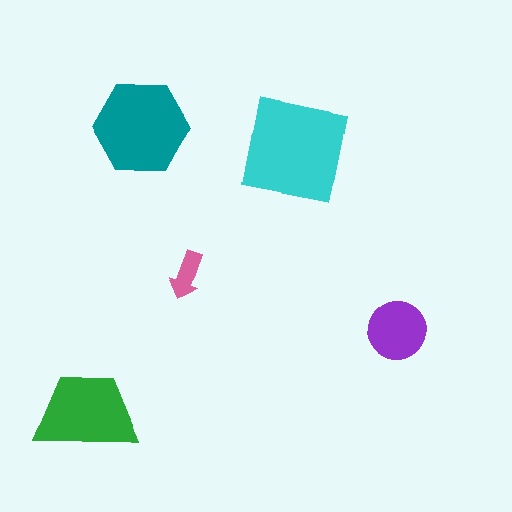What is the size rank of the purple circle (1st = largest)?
4th.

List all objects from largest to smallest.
The cyan square, the teal hexagon, the green trapezoid, the purple circle, the pink arrow.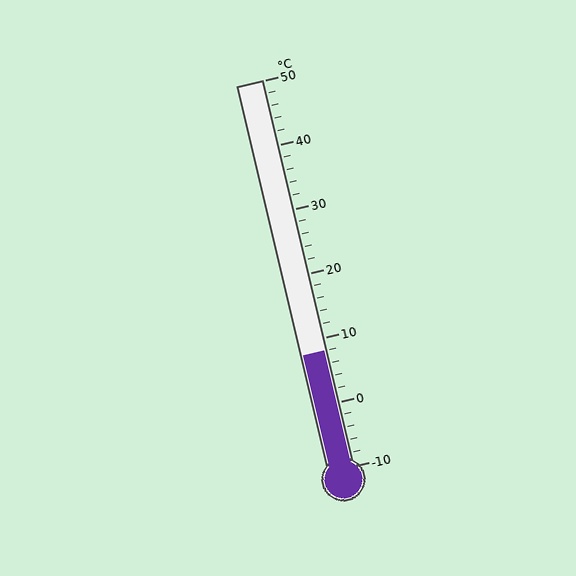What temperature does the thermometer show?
The thermometer shows approximately 8°C.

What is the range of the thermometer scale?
The thermometer scale ranges from -10°C to 50°C.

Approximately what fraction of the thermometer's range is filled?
The thermometer is filled to approximately 30% of its range.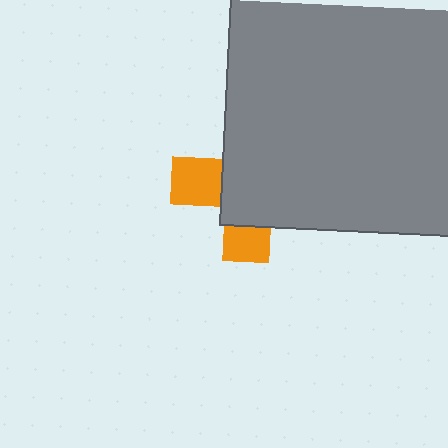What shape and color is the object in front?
The object in front is a gray square.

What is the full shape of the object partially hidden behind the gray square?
The partially hidden object is an orange cross.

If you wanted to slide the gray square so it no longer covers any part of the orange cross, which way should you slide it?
Slide it toward the upper-right — that is the most direct way to separate the two shapes.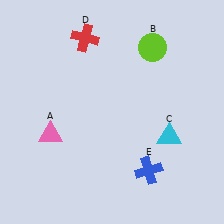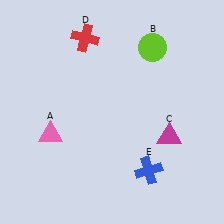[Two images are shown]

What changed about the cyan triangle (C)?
In Image 1, C is cyan. In Image 2, it changed to magenta.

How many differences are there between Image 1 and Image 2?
There is 1 difference between the two images.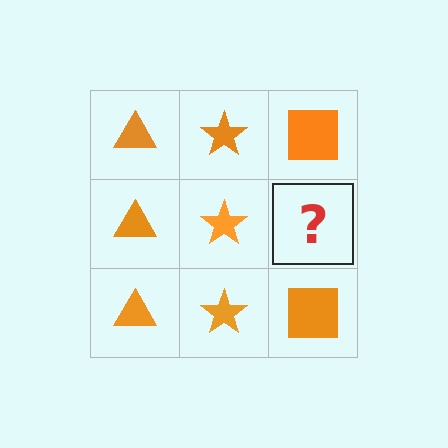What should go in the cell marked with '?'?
The missing cell should contain an orange square.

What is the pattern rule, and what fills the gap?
The rule is that each column has a consistent shape. The gap should be filled with an orange square.